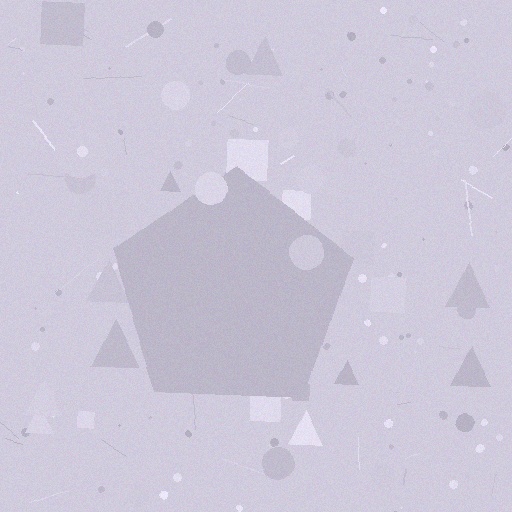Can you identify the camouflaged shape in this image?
The camouflaged shape is a pentagon.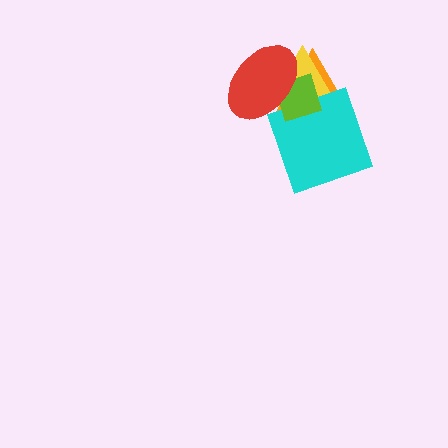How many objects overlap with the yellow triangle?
4 objects overlap with the yellow triangle.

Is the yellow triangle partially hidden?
Yes, it is partially covered by another shape.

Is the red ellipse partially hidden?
No, no other shape covers it.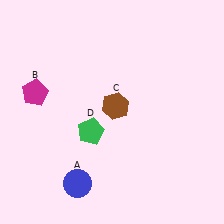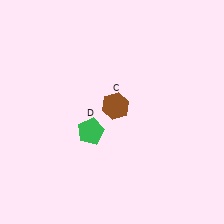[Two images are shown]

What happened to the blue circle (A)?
The blue circle (A) was removed in Image 2. It was in the bottom-left area of Image 1.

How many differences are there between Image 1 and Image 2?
There are 2 differences between the two images.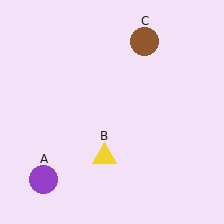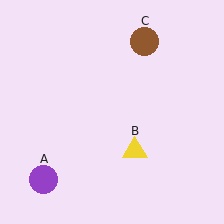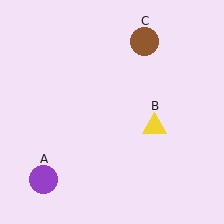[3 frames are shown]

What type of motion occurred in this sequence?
The yellow triangle (object B) rotated counterclockwise around the center of the scene.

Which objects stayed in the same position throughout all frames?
Purple circle (object A) and brown circle (object C) remained stationary.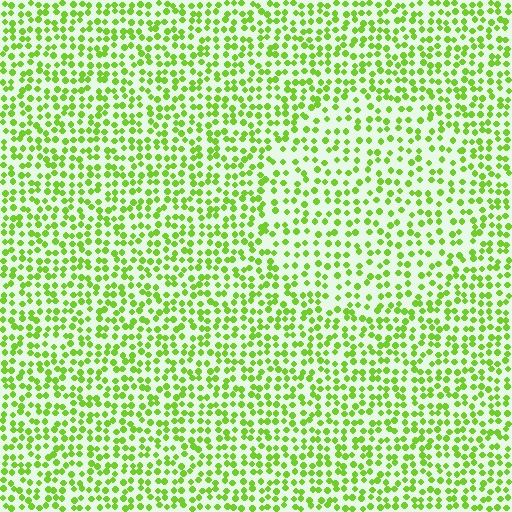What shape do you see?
I see a circle.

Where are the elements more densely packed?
The elements are more densely packed outside the circle boundary.